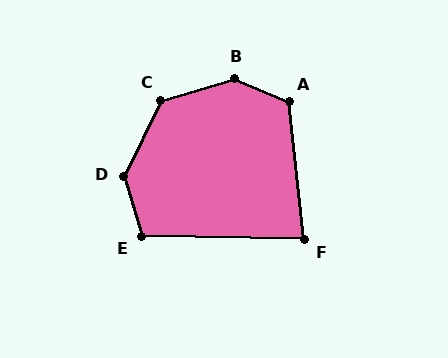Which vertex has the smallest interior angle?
F, at approximately 83 degrees.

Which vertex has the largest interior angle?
B, at approximately 140 degrees.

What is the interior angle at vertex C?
Approximately 133 degrees (obtuse).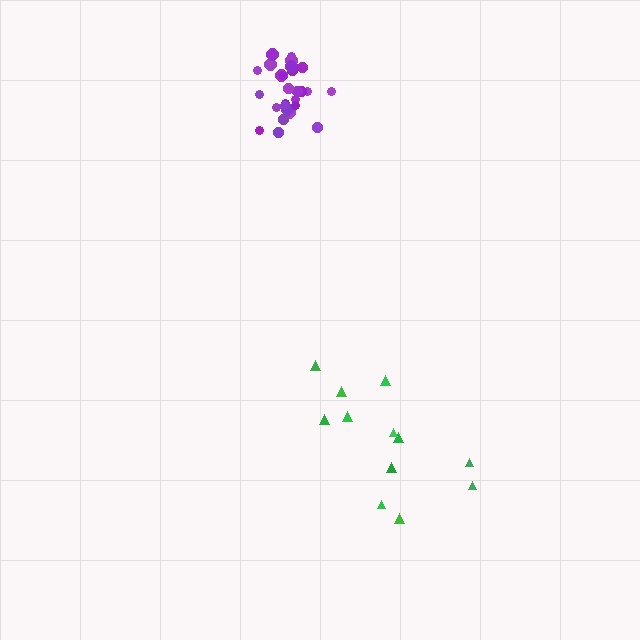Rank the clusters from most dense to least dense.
purple, green.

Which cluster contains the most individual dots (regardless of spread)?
Purple (28).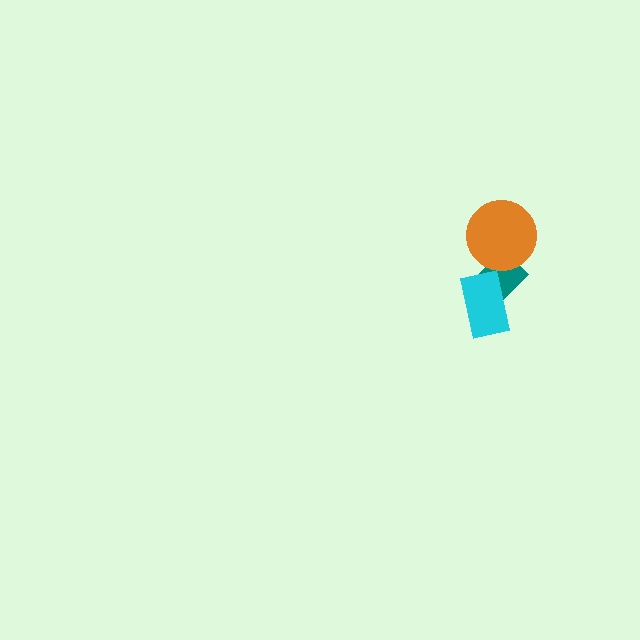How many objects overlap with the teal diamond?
2 objects overlap with the teal diamond.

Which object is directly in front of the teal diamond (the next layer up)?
The orange circle is directly in front of the teal diamond.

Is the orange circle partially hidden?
No, no other shape covers it.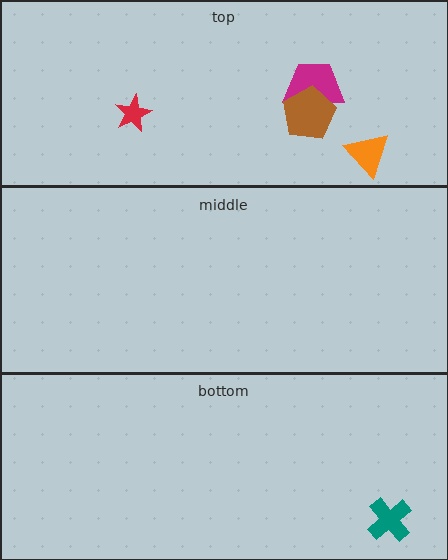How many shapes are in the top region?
4.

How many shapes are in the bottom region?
1.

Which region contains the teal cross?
The bottom region.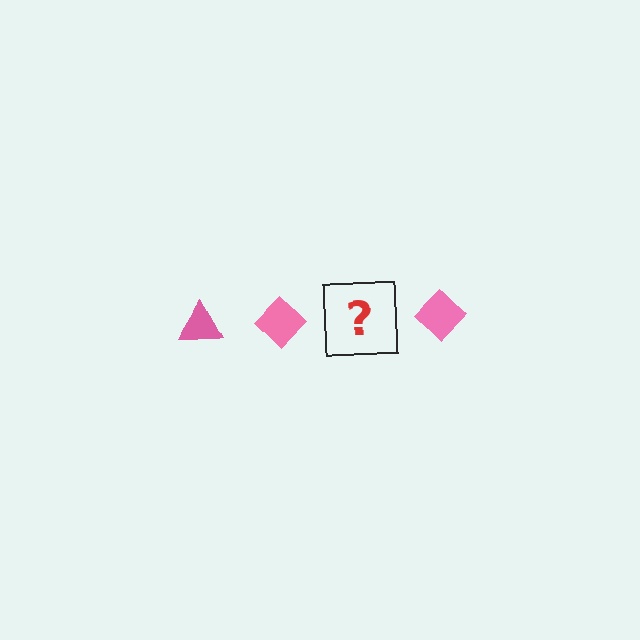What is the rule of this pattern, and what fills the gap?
The rule is that the pattern cycles through triangle, diamond shapes in pink. The gap should be filled with a pink triangle.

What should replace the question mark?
The question mark should be replaced with a pink triangle.